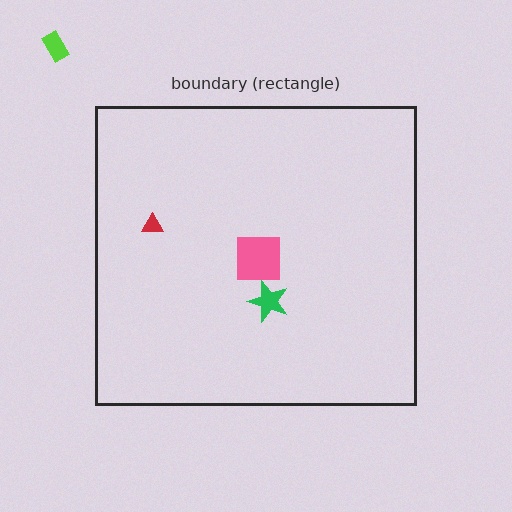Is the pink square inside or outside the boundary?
Inside.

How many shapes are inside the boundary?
3 inside, 1 outside.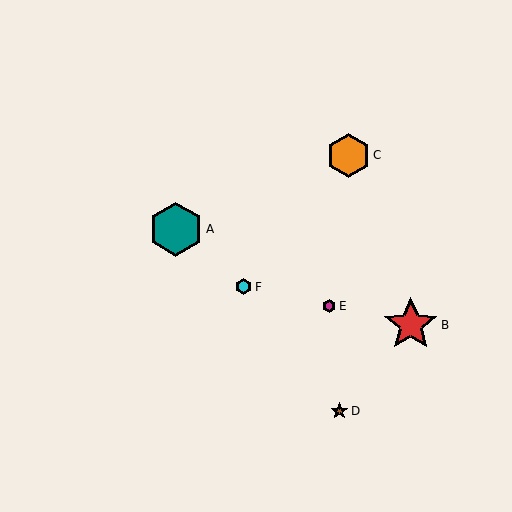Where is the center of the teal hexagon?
The center of the teal hexagon is at (176, 229).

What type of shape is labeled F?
Shape F is a cyan hexagon.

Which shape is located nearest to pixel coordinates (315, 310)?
The magenta hexagon (labeled E) at (329, 306) is nearest to that location.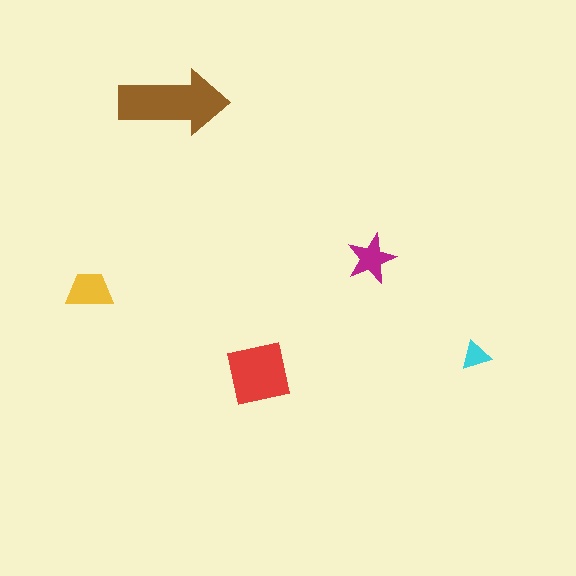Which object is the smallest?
The cyan triangle.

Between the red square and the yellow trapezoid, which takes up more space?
The red square.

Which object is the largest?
The brown arrow.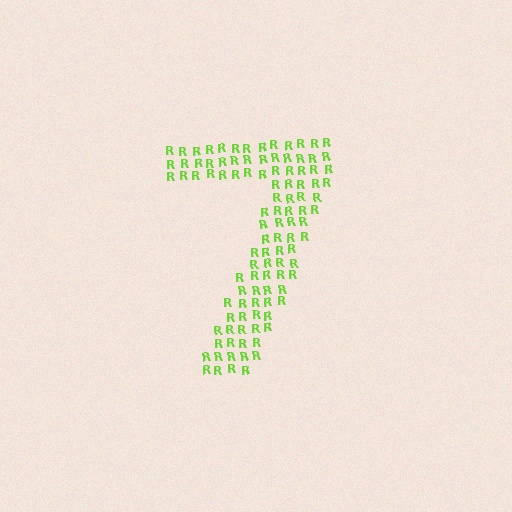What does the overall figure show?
The overall figure shows the digit 7.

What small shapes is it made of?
It is made of small letter R's.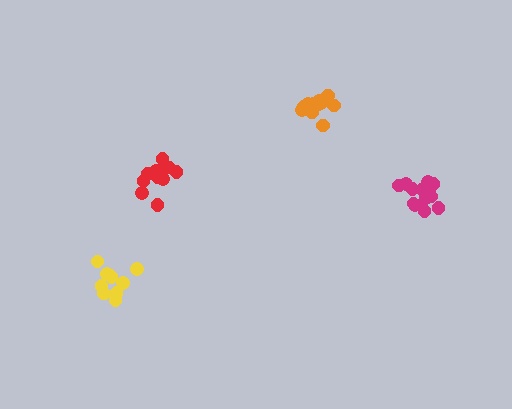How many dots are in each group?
Group 1: 15 dots, Group 2: 11 dots, Group 3: 12 dots, Group 4: 10 dots (48 total).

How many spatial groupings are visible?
There are 4 spatial groupings.